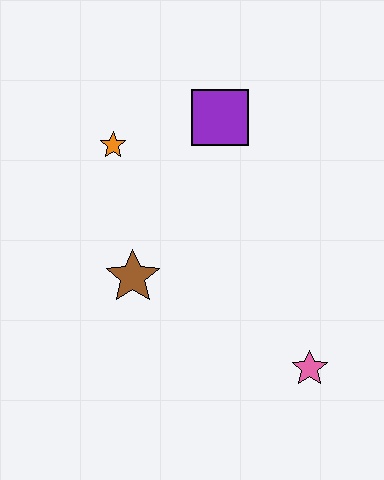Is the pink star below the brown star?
Yes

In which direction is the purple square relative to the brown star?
The purple square is above the brown star.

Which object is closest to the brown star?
The orange star is closest to the brown star.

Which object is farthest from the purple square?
The pink star is farthest from the purple square.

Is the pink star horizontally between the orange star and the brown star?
No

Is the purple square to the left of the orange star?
No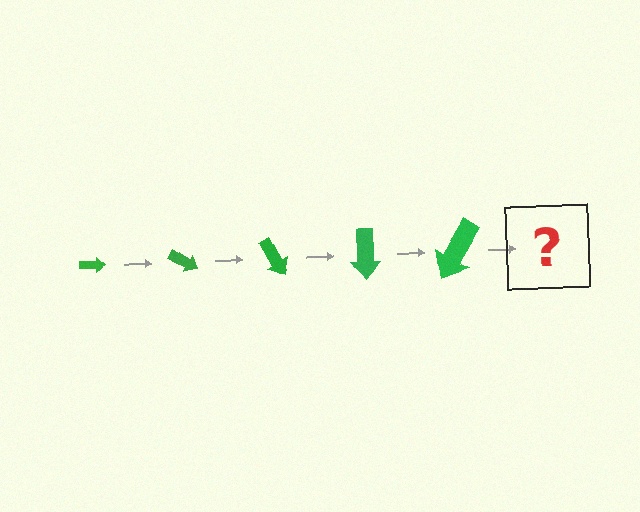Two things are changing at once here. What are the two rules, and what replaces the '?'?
The two rules are that the arrow grows larger each step and it rotates 30 degrees each step. The '?' should be an arrow, larger than the previous one and rotated 150 degrees from the start.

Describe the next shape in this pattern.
It should be an arrow, larger than the previous one and rotated 150 degrees from the start.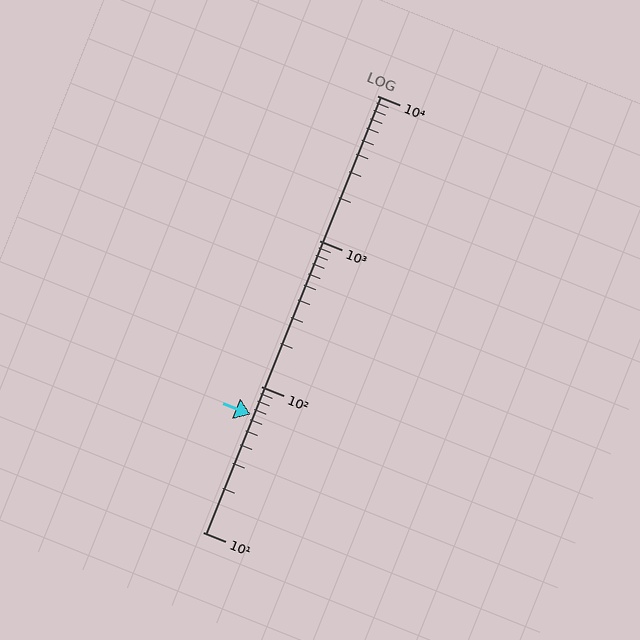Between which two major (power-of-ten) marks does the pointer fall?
The pointer is between 10 and 100.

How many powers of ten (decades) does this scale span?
The scale spans 3 decades, from 10 to 10000.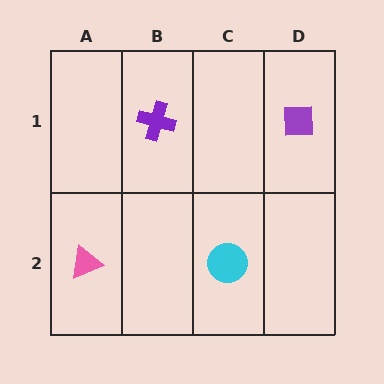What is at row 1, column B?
A purple cross.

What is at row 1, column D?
A purple square.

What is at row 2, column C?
A cyan circle.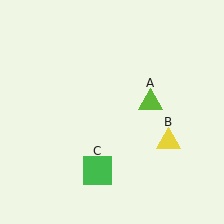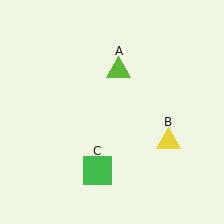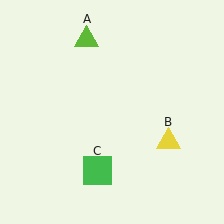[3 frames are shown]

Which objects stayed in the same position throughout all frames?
Yellow triangle (object B) and green square (object C) remained stationary.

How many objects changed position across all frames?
1 object changed position: lime triangle (object A).